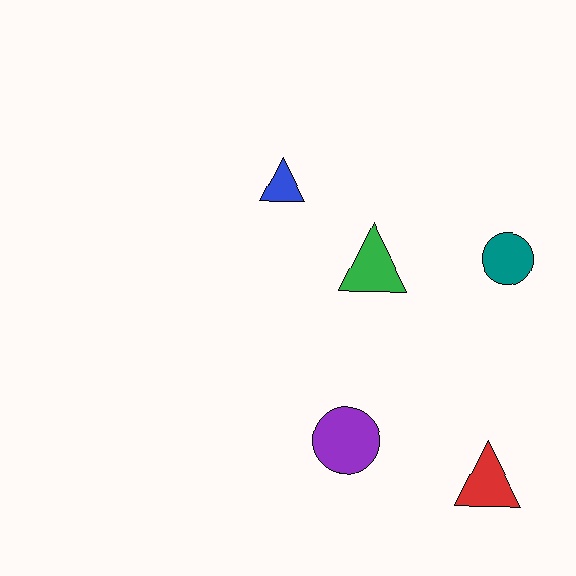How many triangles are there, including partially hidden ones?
There are 3 triangles.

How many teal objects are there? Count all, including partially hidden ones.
There is 1 teal object.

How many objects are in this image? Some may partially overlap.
There are 5 objects.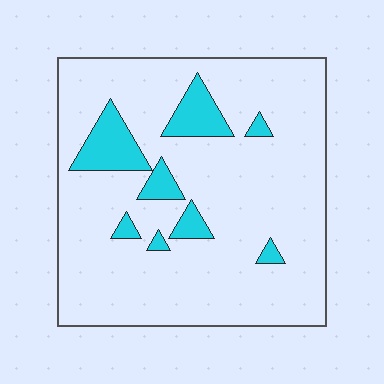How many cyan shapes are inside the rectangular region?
8.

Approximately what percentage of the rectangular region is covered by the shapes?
Approximately 15%.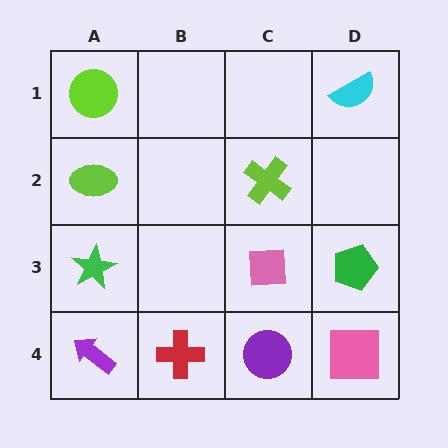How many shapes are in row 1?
2 shapes.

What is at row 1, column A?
A lime circle.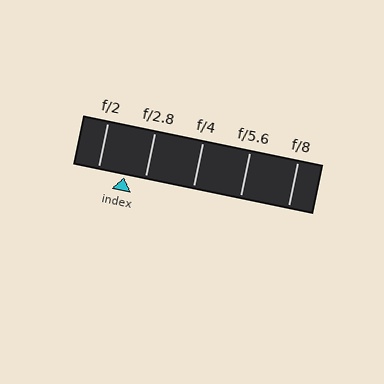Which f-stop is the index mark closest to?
The index mark is closest to f/2.8.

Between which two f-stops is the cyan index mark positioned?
The index mark is between f/2 and f/2.8.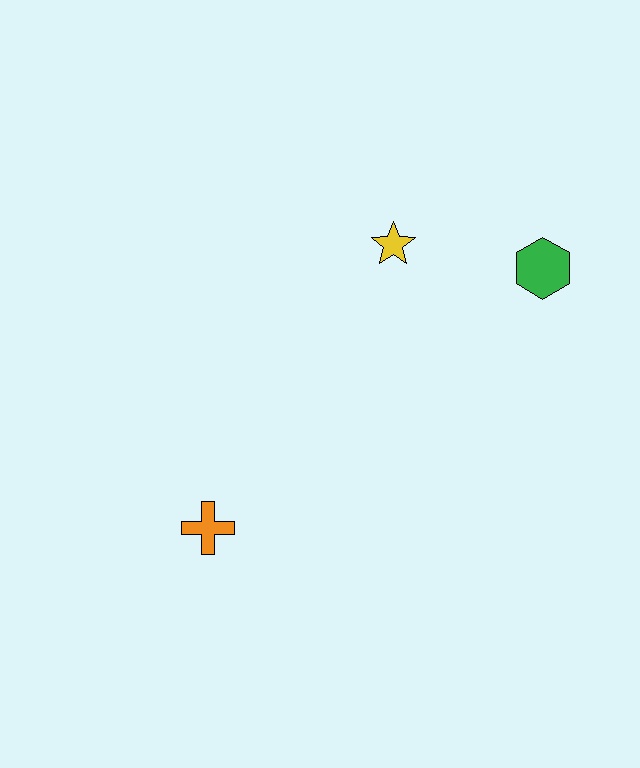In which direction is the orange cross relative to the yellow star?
The orange cross is below the yellow star.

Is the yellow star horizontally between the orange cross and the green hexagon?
Yes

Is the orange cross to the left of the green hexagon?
Yes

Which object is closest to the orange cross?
The yellow star is closest to the orange cross.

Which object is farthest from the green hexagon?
The orange cross is farthest from the green hexagon.